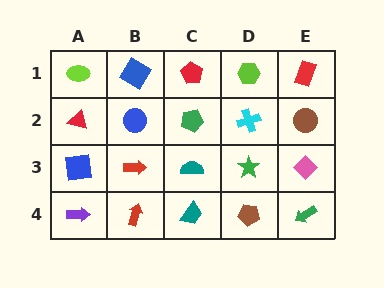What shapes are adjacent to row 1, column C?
A green pentagon (row 2, column C), a blue diamond (row 1, column B), a lime hexagon (row 1, column D).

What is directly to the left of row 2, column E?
A cyan cross.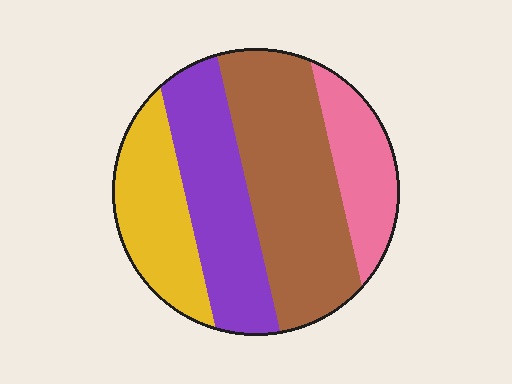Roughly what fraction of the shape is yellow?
Yellow takes up about one fifth (1/5) of the shape.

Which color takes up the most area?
Brown, at roughly 40%.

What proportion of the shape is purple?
Purple takes up about one quarter (1/4) of the shape.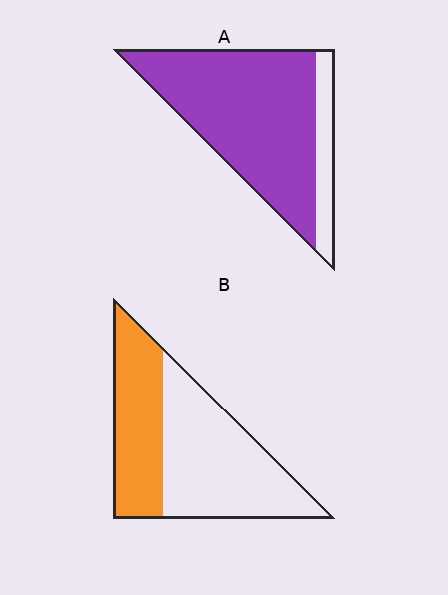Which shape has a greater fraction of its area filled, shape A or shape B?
Shape A.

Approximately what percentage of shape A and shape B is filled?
A is approximately 85% and B is approximately 40%.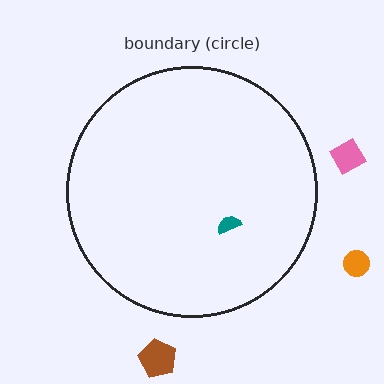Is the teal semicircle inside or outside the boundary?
Inside.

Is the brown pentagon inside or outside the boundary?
Outside.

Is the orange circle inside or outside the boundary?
Outside.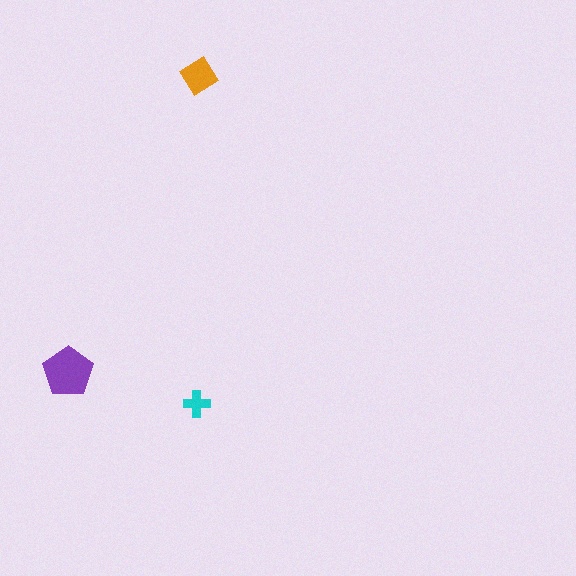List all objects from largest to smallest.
The purple pentagon, the orange diamond, the cyan cross.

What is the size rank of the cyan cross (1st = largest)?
3rd.